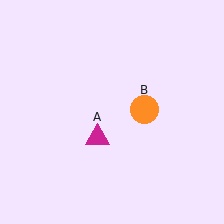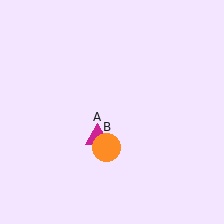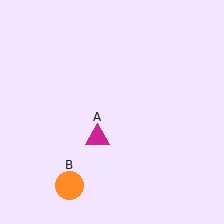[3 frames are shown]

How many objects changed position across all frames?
1 object changed position: orange circle (object B).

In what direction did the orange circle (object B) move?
The orange circle (object B) moved down and to the left.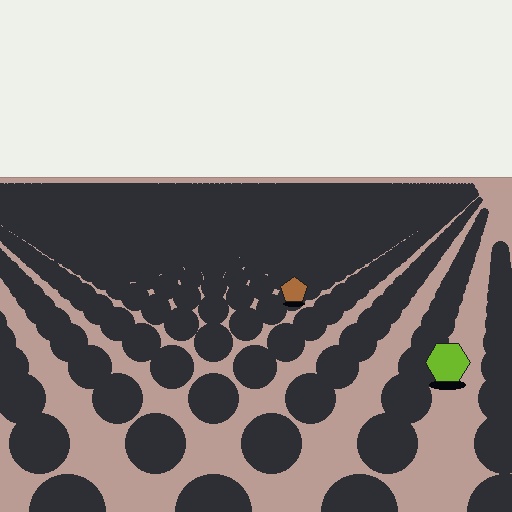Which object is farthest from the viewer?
The brown pentagon is farthest from the viewer. It appears smaller and the ground texture around it is denser.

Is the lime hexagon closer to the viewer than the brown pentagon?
Yes. The lime hexagon is closer — you can tell from the texture gradient: the ground texture is coarser near it.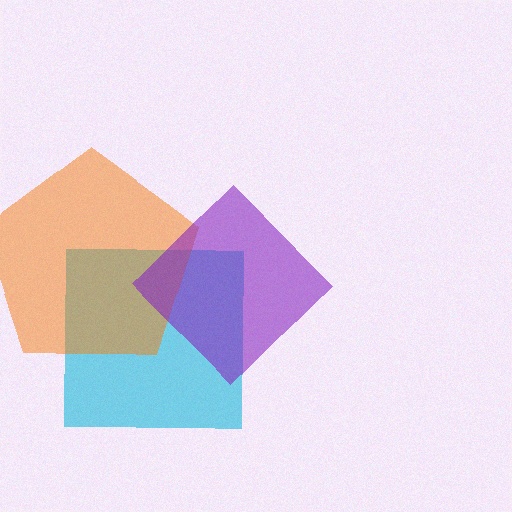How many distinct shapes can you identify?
There are 3 distinct shapes: a cyan square, an orange pentagon, a purple diamond.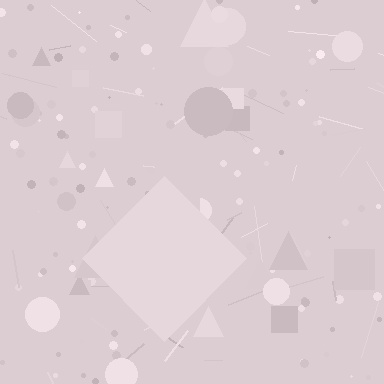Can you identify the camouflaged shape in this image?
The camouflaged shape is a diamond.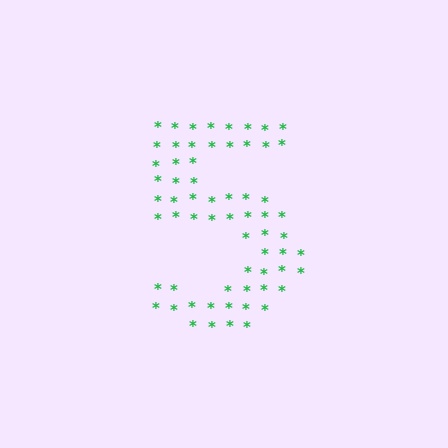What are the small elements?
The small elements are asterisks.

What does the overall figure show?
The overall figure shows the digit 5.